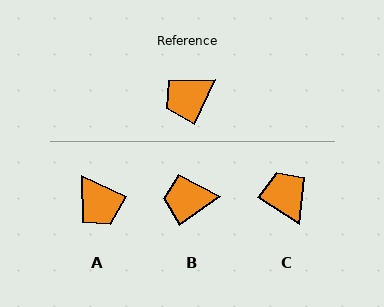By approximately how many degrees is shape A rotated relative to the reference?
Approximately 91 degrees counter-clockwise.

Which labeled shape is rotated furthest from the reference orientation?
C, about 98 degrees away.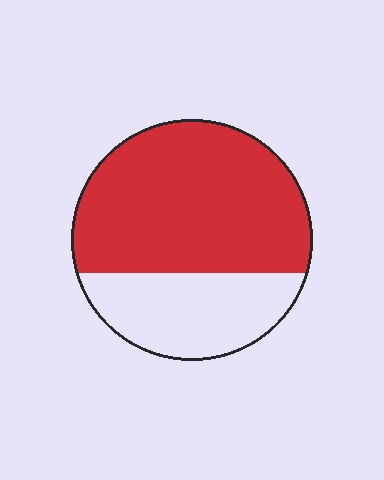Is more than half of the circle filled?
Yes.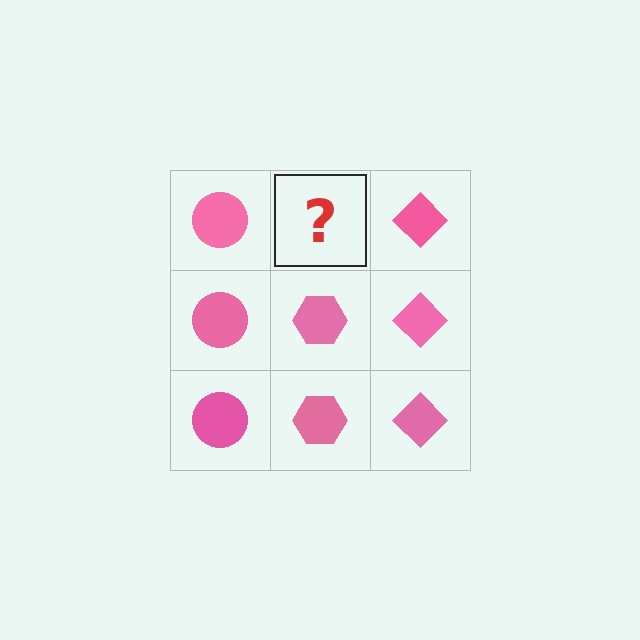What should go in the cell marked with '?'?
The missing cell should contain a pink hexagon.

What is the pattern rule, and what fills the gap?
The rule is that each column has a consistent shape. The gap should be filled with a pink hexagon.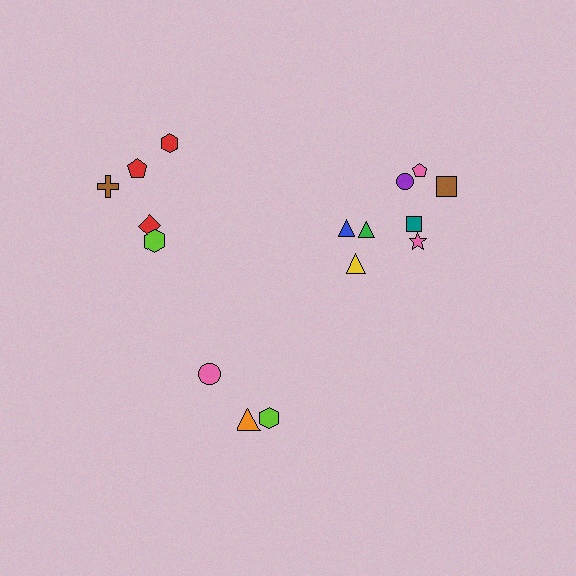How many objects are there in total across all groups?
There are 16 objects.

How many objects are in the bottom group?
There are 3 objects.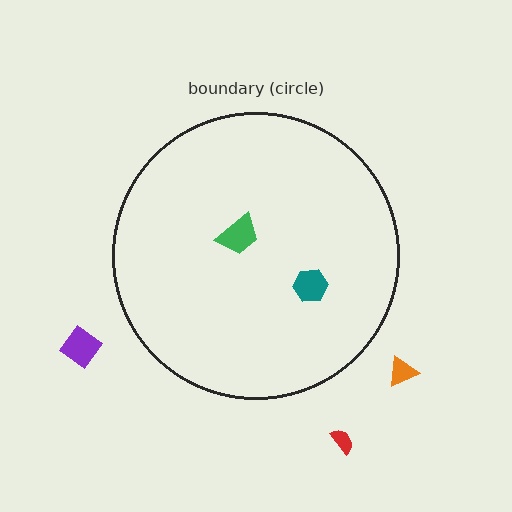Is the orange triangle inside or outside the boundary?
Outside.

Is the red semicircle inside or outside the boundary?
Outside.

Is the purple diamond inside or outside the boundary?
Outside.